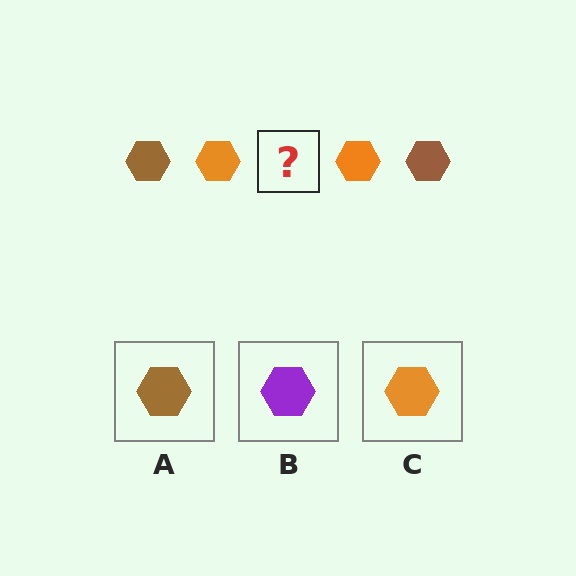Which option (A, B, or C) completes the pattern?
A.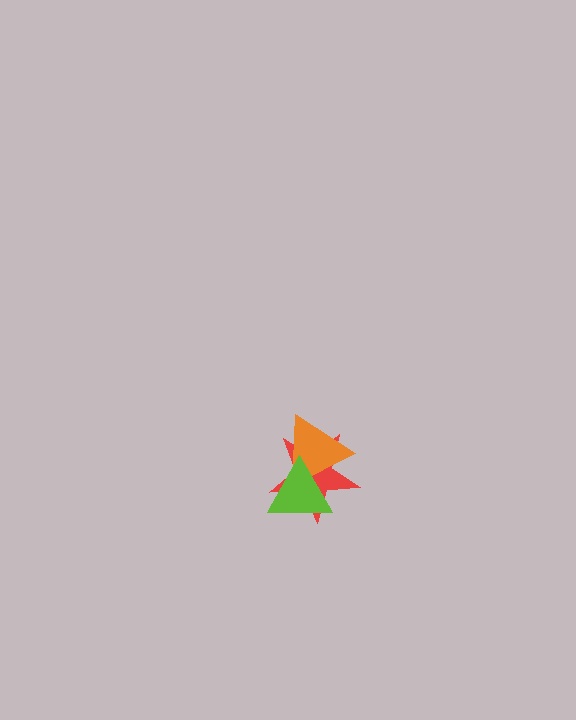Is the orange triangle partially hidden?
Yes, it is partially covered by another shape.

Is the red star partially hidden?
Yes, it is partially covered by another shape.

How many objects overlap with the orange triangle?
2 objects overlap with the orange triangle.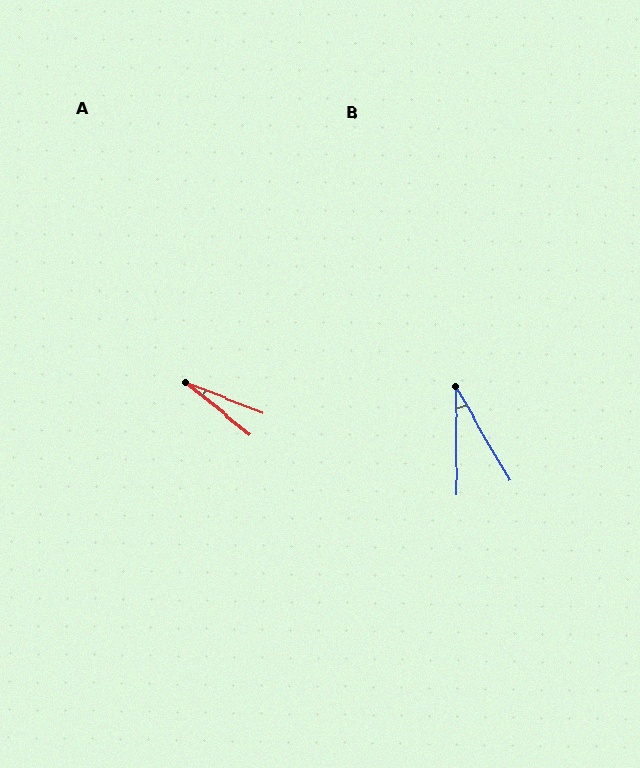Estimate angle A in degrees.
Approximately 17 degrees.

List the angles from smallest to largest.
A (17°), B (30°).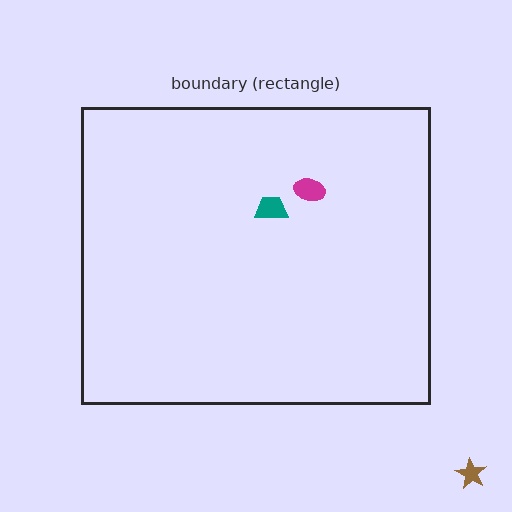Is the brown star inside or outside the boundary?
Outside.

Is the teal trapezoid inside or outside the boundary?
Inside.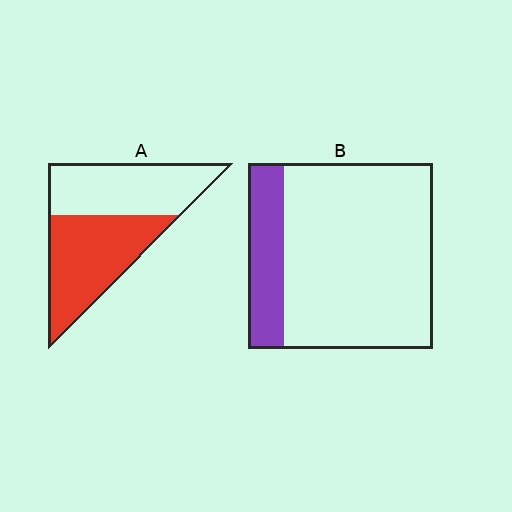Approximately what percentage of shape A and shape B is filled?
A is approximately 50% and B is approximately 20%.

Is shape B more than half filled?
No.